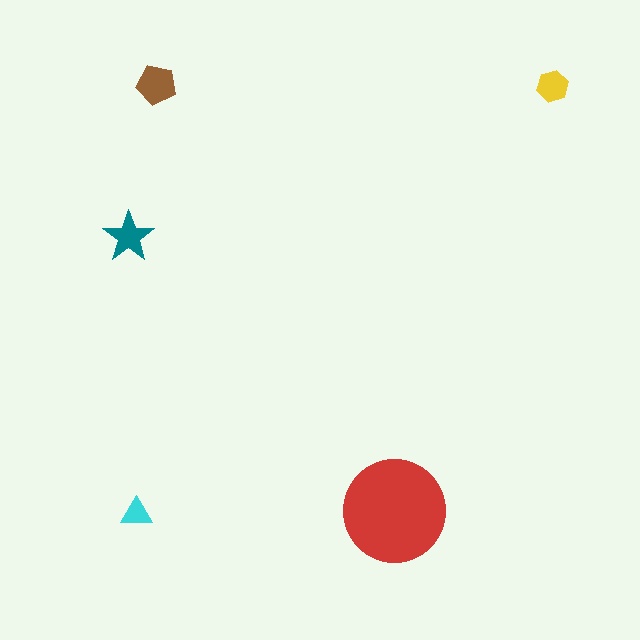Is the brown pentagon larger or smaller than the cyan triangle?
Larger.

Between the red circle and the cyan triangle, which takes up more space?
The red circle.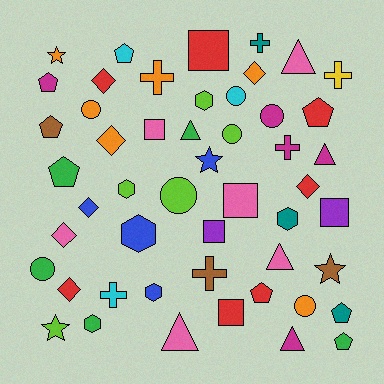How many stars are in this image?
There are 4 stars.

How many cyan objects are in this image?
There are 3 cyan objects.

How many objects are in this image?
There are 50 objects.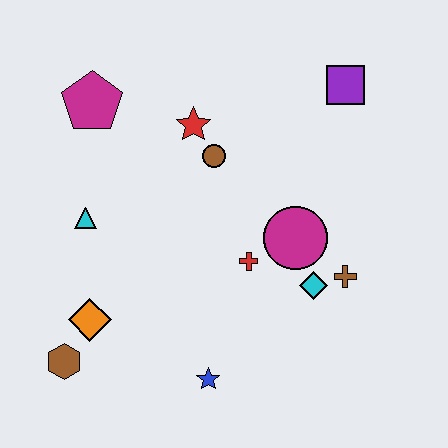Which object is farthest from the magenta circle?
The brown hexagon is farthest from the magenta circle.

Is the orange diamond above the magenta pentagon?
No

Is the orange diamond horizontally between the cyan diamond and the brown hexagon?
Yes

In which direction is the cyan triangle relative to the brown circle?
The cyan triangle is to the left of the brown circle.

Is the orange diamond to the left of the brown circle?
Yes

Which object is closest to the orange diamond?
The brown hexagon is closest to the orange diamond.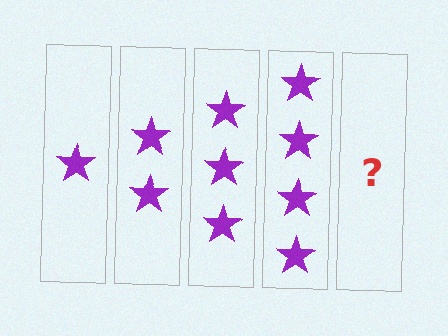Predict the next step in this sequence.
The next step is 5 stars.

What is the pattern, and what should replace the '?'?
The pattern is that each step adds one more star. The '?' should be 5 stars.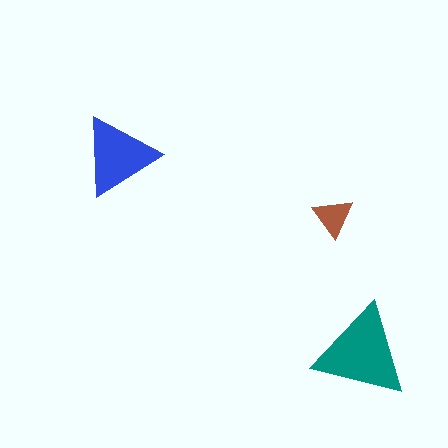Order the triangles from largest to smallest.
the teal one, the blue one, the brown one.